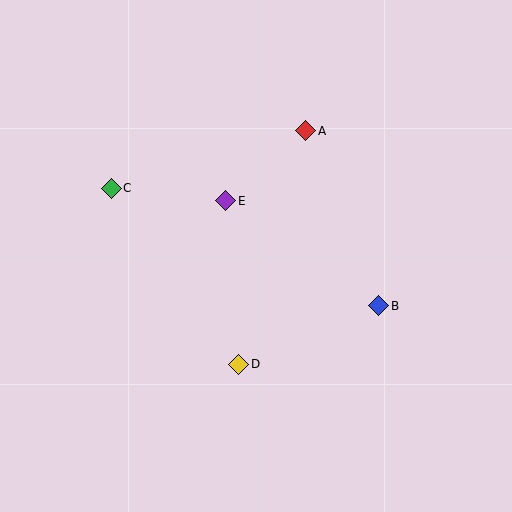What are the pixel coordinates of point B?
Point B is at (379, 306).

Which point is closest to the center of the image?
Point E at (226, 201) is closest to the center.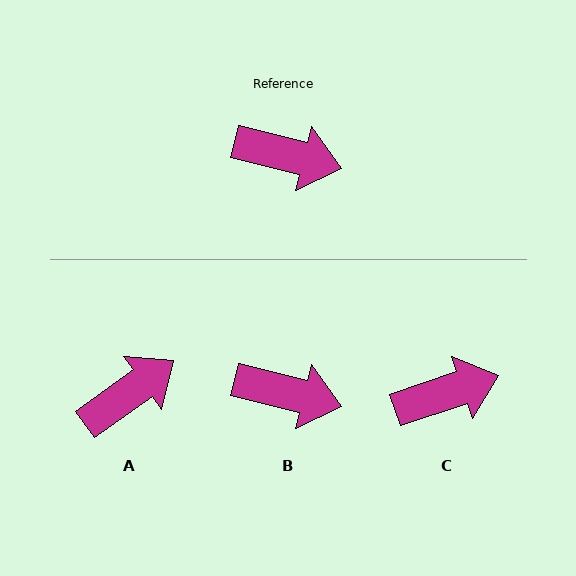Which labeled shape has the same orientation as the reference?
B.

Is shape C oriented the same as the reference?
No, it is off by about 33 degrees.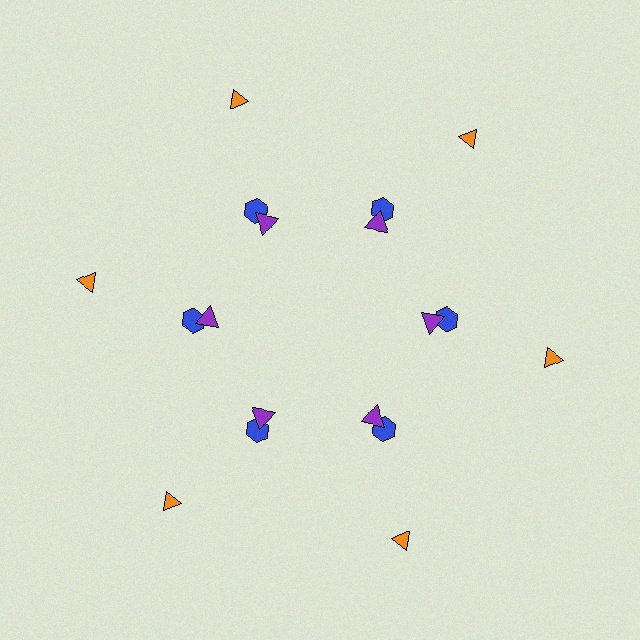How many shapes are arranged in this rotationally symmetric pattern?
There are 18 shapes, arranged in 6 groups of 3.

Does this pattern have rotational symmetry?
Yes, this pattern has 6-fold rotational symmetry. It looks the same after rotating 60 degrees around the center.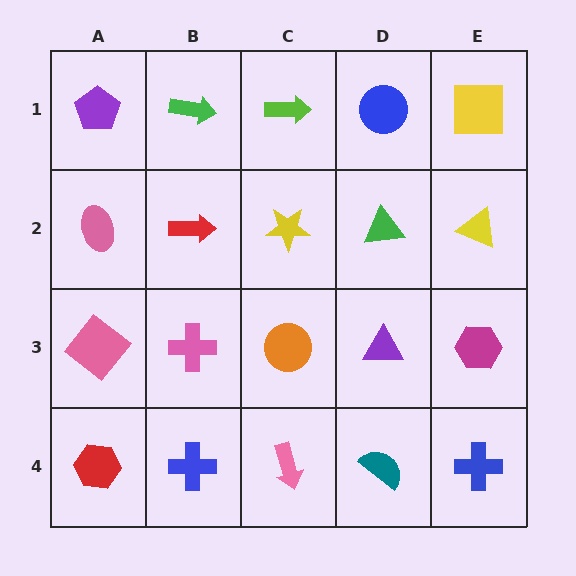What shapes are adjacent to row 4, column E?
A magenta hexagon (row 3, column E), a teal semicircle (row 4, column D).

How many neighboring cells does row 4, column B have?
3.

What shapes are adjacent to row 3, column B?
A red arrow (row 2, column B), a blue cross (row 4, column B), a pink diamond (row 3, column A), an orange circle (row 3, column C).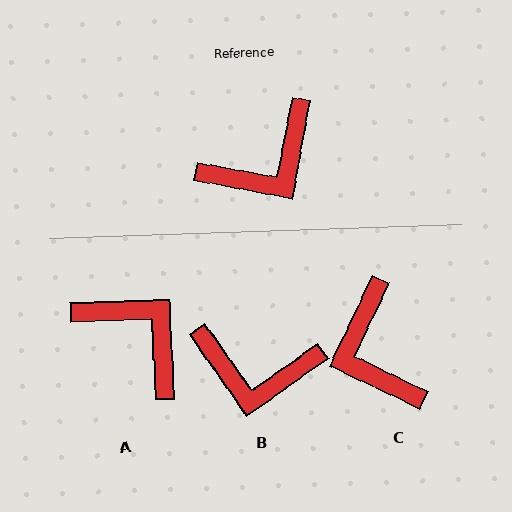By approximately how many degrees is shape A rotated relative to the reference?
Approximately 103 degrees counter-clockwise.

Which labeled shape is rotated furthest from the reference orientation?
C, about 105 degrees away.